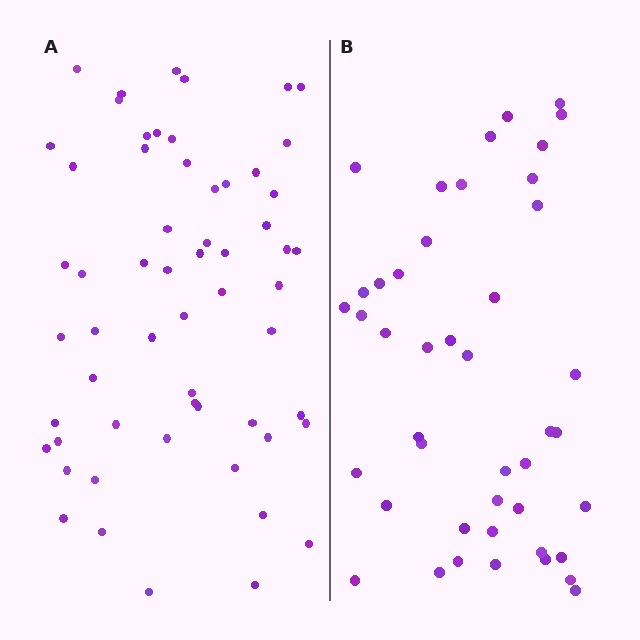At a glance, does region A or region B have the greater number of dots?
Region A (the left region) has more dots.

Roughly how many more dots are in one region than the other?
Region A has approximately 15 more dots than region B.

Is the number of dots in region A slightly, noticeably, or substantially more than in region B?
Region A has noticeably more, but not dramatically so. The ratio is roughly 1.3 to 1.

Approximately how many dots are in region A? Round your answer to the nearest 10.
About 60 dots. (The exact count is 59, which rounds to 60.)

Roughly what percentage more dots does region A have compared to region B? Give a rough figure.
About 35% more.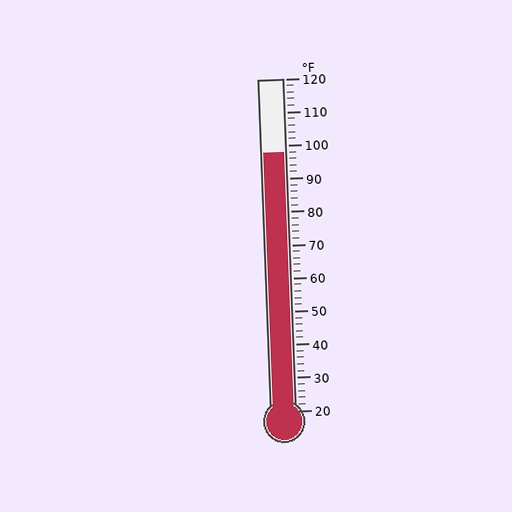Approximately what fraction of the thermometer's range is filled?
The thermometer is filled to approximately 80% of its range.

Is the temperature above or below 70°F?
The temperature is above 70°F.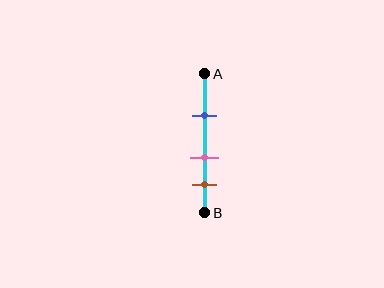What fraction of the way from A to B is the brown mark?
The brown mark is approximately 80% (0.8) of the way from A to B.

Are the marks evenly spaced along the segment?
Yes, the marks are approximately evenly spaced.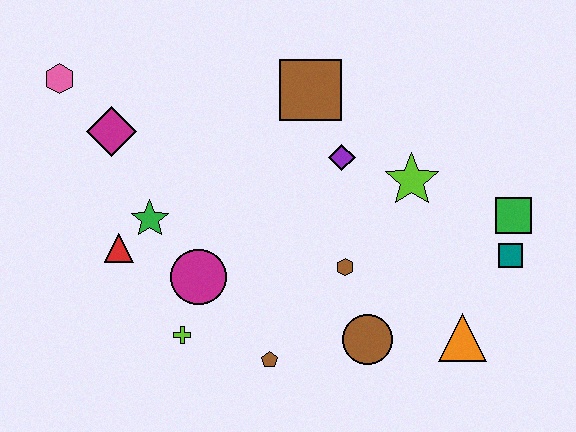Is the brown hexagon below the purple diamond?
Yes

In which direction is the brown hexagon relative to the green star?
The brown hexagon is to the right of the green star.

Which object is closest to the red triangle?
The green star is closest to the red triangle.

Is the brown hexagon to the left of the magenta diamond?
No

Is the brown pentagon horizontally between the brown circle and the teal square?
No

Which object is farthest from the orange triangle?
The pink hexagon is farthest from the orange triangle.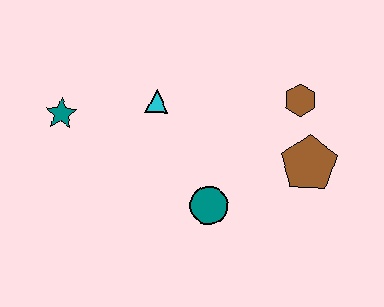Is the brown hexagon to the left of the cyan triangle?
No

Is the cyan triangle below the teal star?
No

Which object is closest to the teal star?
The cyan triangle is closest to the teal star.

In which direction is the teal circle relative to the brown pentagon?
The teal circle is to the left of the brown pentagon.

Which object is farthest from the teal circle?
The teal star is farthest from the teal circle.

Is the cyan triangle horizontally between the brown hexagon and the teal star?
Yes